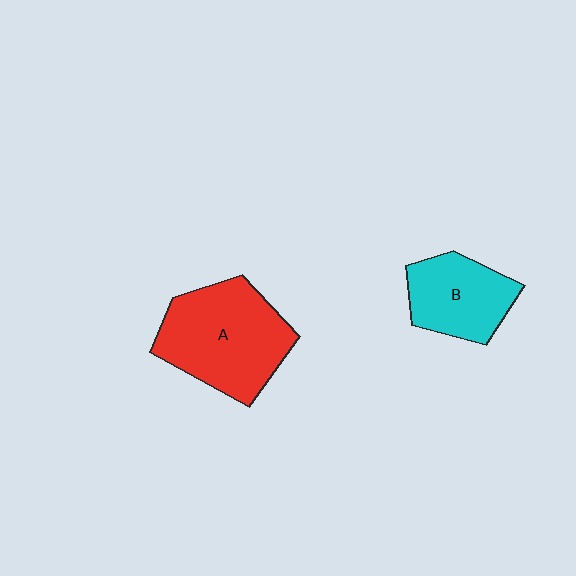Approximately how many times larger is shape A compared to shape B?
Approximately 1.5 times.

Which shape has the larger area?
Shape A (red).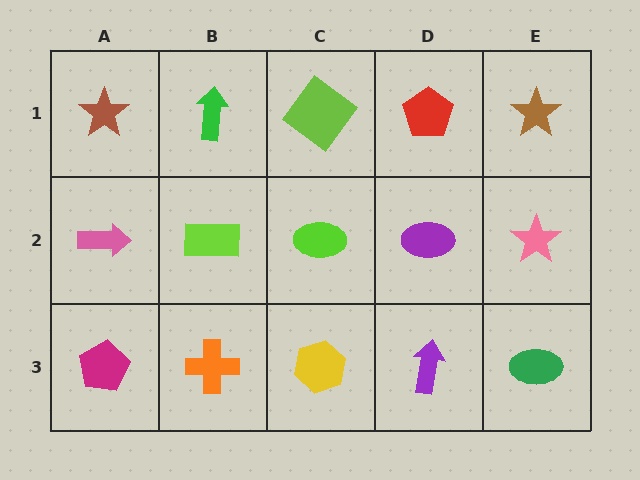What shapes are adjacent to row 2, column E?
A brown star (row 1, column E), a green ellipse (row 3, column E), a purple ellipse (row 2, column D).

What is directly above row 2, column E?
A brown star.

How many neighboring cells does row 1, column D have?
3.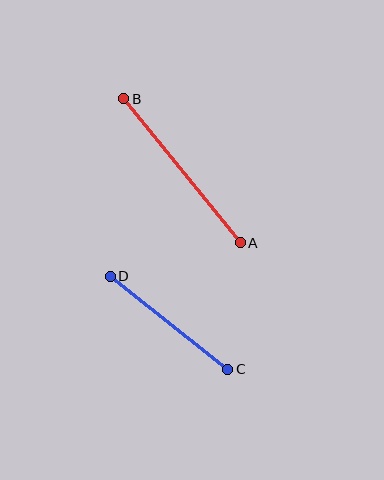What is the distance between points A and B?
The distance is approximately 185 pixels.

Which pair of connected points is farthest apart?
Points A and B are farthest apart.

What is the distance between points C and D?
The distance is approximately 150 pixels.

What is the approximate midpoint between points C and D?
The midpoint is at approximately (169, 323) pixels.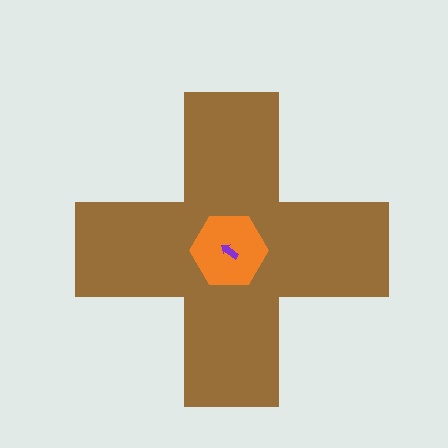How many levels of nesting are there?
3.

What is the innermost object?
The purple arrow.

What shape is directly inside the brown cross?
The orange hexagon.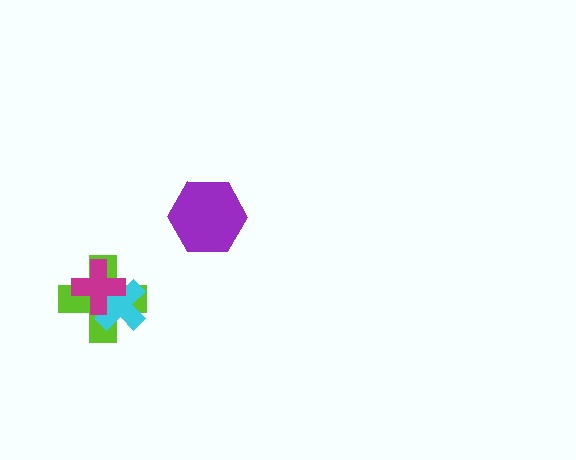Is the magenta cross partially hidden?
No, no other shape covers it.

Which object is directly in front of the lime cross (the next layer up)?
The cyan cross is directly in front of the lime cross.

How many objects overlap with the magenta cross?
2 objects overlap with the magenta cross.